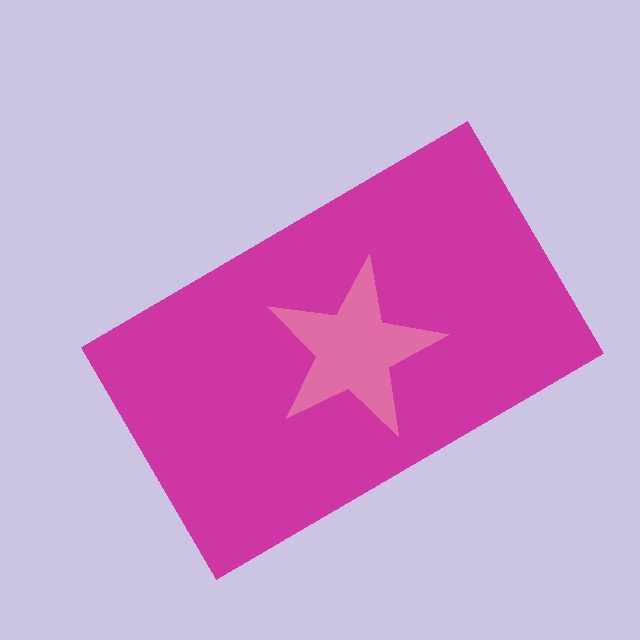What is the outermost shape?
The magenta rectangle.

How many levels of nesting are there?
2.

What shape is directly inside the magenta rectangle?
The pink star.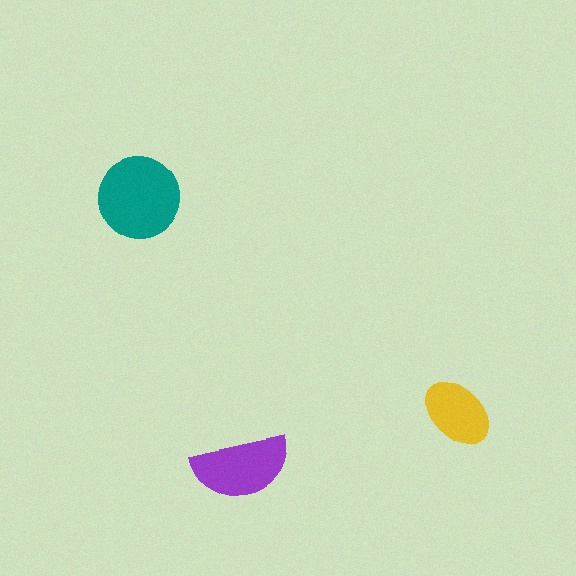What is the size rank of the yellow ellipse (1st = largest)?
3rd.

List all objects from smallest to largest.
The yellow ellipse, the purple semicircle, the teal circle.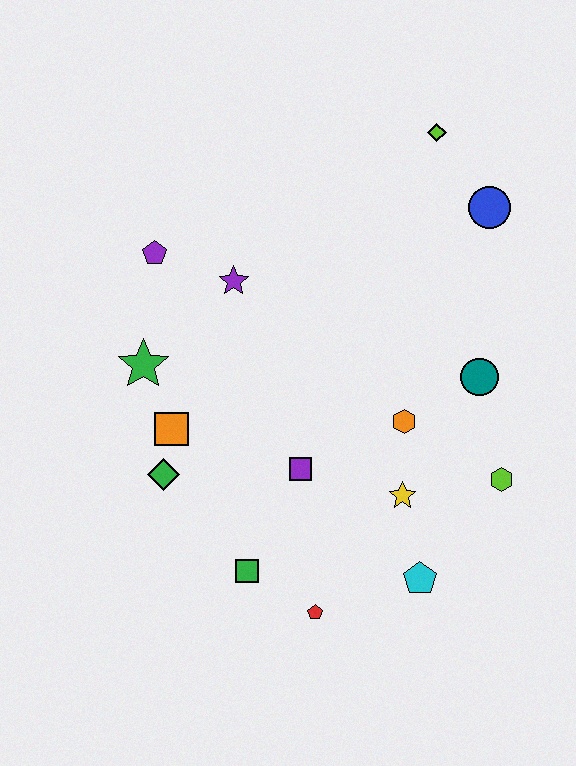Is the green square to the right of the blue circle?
No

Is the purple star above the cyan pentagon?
Yes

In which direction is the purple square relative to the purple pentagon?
The purple square is below the purple pentagon.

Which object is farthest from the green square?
The lime diamond is farthest from the green square.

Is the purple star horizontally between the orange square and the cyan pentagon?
Yes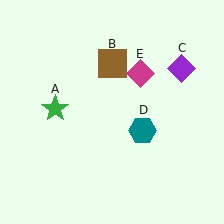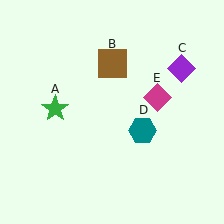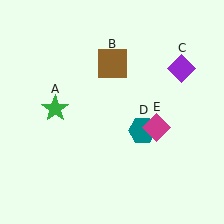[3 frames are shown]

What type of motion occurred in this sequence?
The magenta diamond (object E) rotated clockwise around the center of the scene.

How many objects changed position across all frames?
1 object changed position: magenta diamond (object E).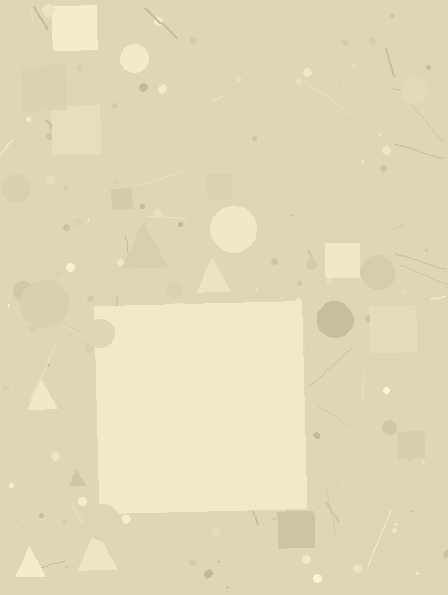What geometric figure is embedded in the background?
A square is embedded in the background.